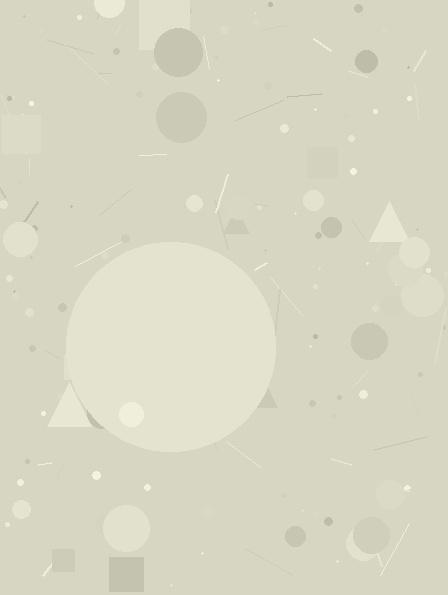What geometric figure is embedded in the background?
A circle is embedded in the background.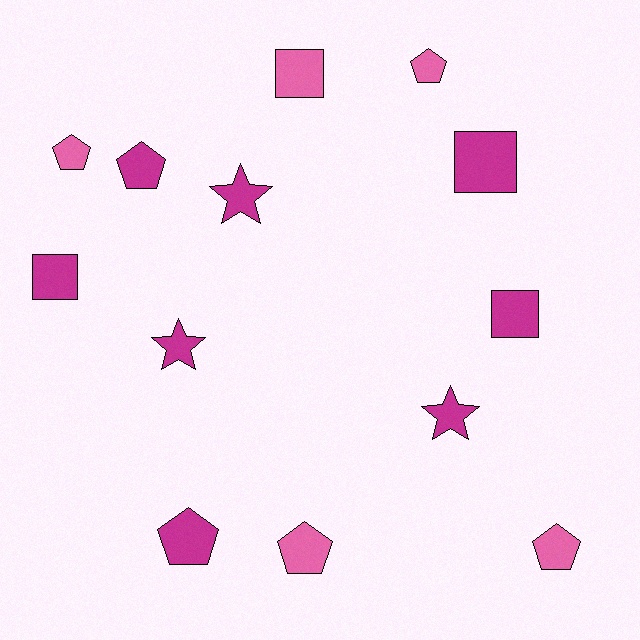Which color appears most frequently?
Magenta, with 8 objects.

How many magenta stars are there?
There are 3 magenta stars.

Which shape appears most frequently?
Pentagon, with 6 objects.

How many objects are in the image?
There are 13 objects.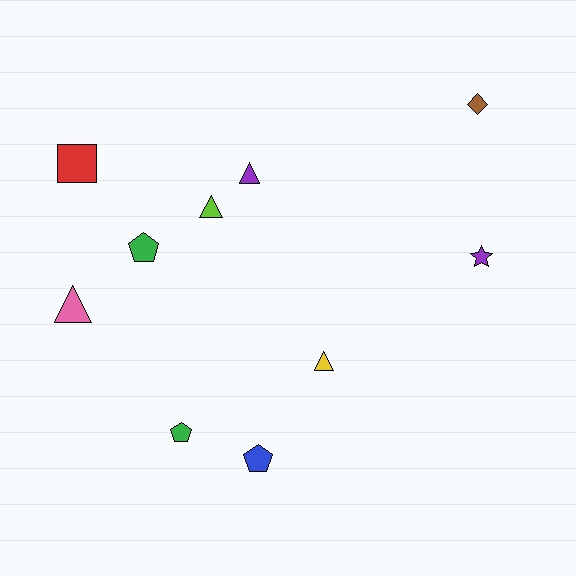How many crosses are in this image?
There are no crosses.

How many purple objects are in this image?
There are 2 purple objects.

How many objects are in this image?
There are 10 objects.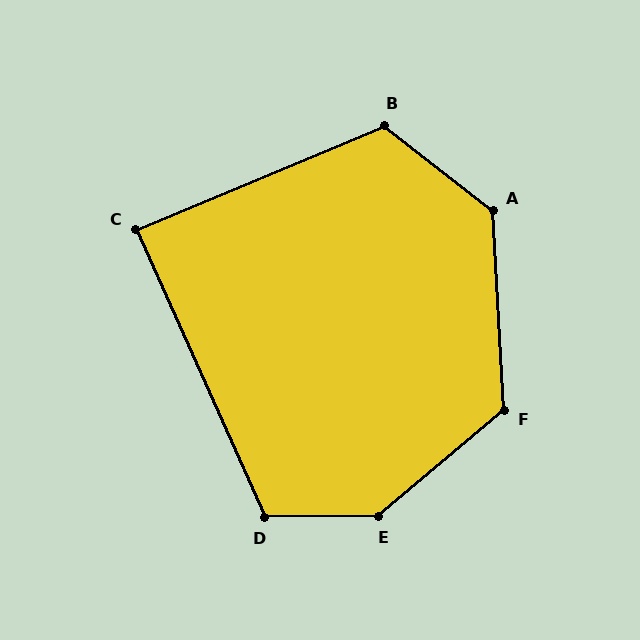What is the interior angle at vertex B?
Approximately 119 degrees (obtuse).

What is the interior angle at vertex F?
Approximately 127 degrees (obtuse).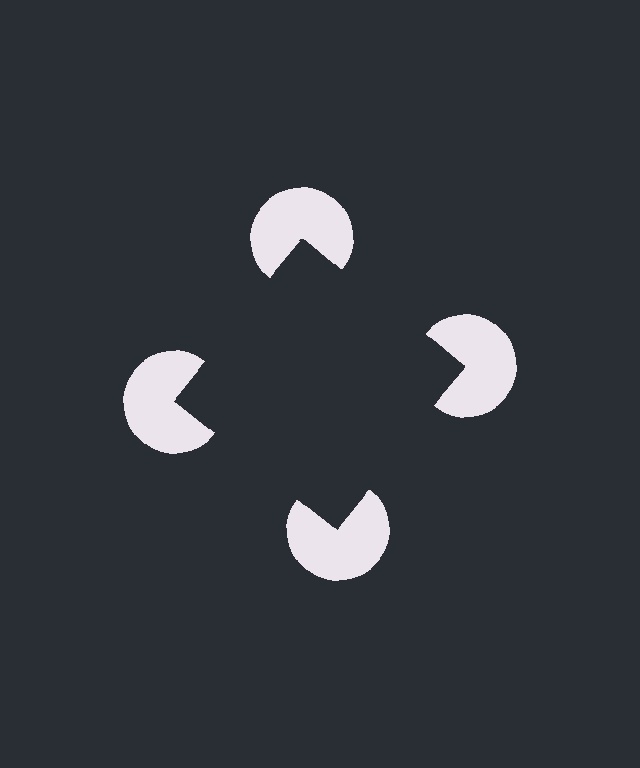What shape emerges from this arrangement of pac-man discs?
An illusory square — its edges are inferred from the aligned wedge cuts in the pac-man discs, not physically drawn.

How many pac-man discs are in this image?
There are 4 — one at each vertex of the illusory square.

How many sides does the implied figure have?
4 sides.